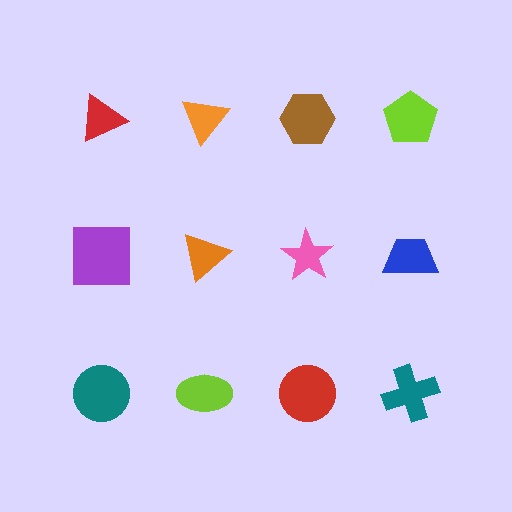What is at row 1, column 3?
A brown hexagon.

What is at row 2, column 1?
A purple square.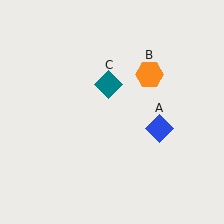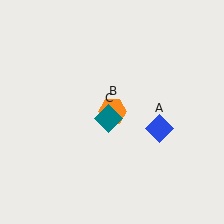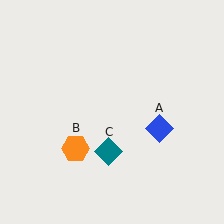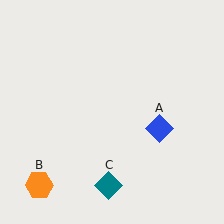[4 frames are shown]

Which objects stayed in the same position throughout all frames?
Blue diamond (object A) remained stationary.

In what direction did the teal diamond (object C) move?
The teal diamond (object C) moved down.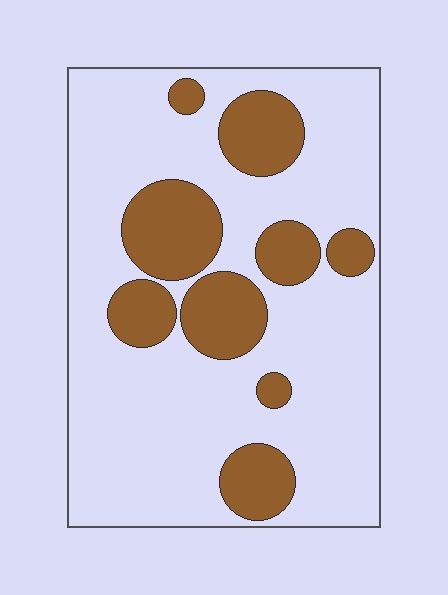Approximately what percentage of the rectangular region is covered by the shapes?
Approximately 25%.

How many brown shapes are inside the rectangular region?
9.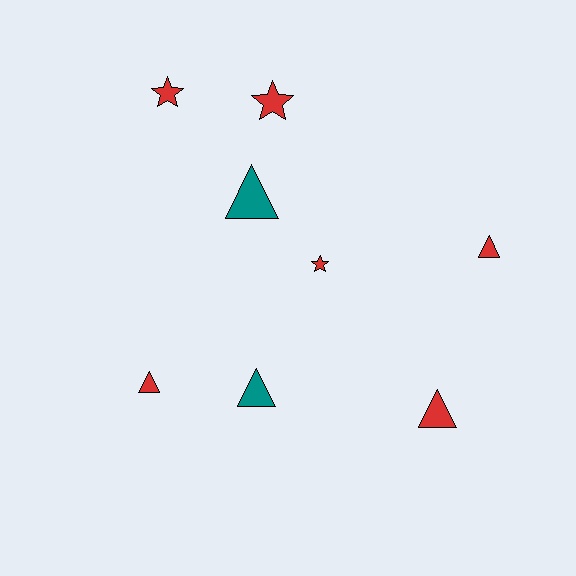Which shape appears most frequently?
Triangle, with 5 objects.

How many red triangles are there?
There are 3 red triangles.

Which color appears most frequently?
Red, with 6 objects.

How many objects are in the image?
There are 8 objects.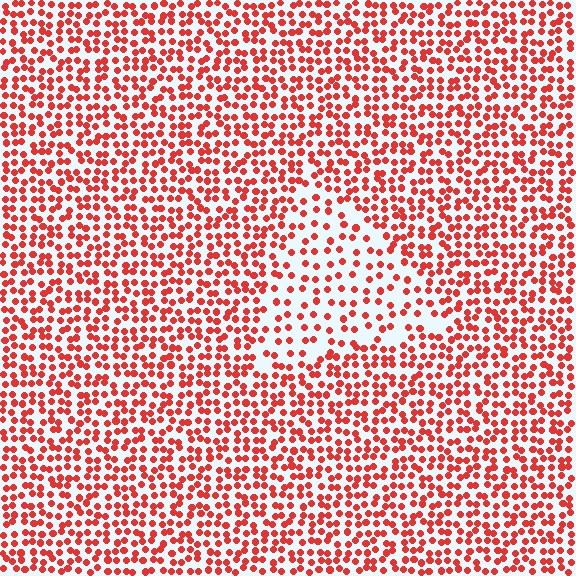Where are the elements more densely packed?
The elements are more densely packed outside the triangle boundary.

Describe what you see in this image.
The image contains small red elements arranged at two different densities. A triangle-shaped region is visible where the elements are less densely packed than the surrounding area.